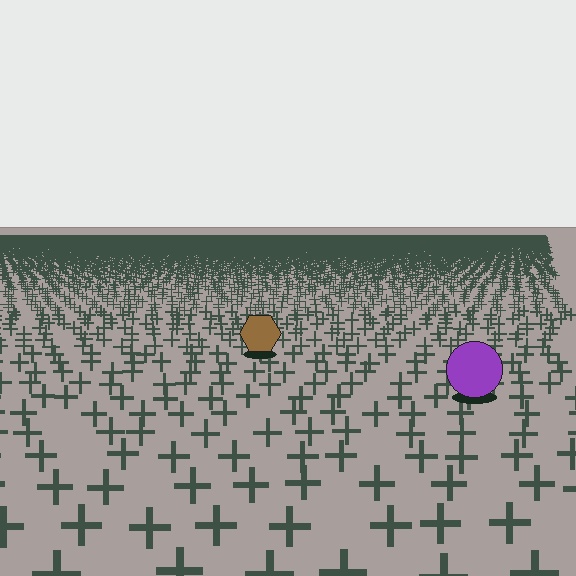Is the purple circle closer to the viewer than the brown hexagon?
Yes. The purple circle is closer — you can tell from the texture gradient: the ground texture is coarser near it.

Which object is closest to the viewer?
The purple circle is closest. The texture marks near it are larger and more spread out.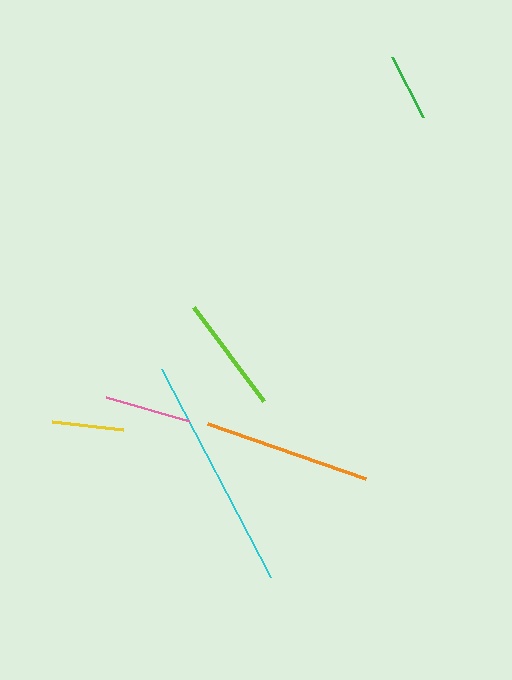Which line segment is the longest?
The cyan line is the longest at approximately 235 pixels.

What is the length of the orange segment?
The orange segment is approximately 167 pixels long.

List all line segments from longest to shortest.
From longest to shortest: cyan, orange, lime, pink, yellow, green.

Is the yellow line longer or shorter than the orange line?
The orange line is longer than the yellow line.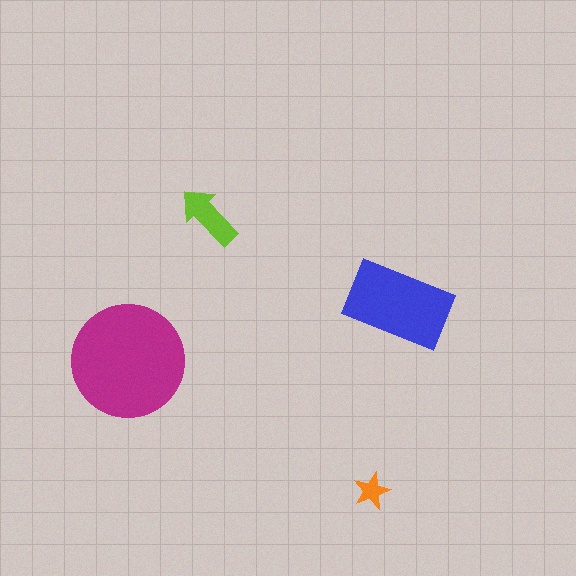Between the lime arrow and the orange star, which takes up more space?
The lime arrow.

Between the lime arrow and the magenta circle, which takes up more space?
The magenta circle.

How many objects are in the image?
There are 4 objects in the image.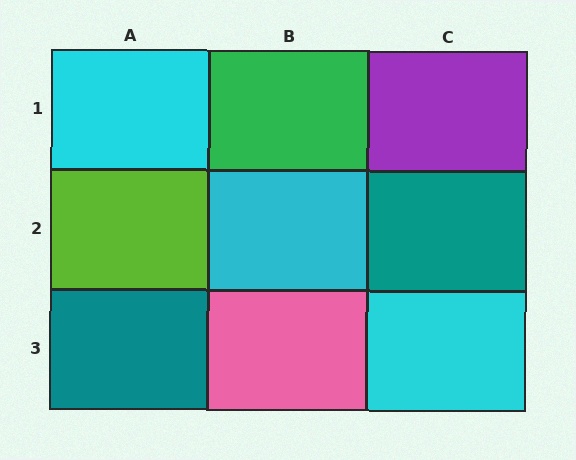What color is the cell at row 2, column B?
Cyan.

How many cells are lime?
1 cell is lime.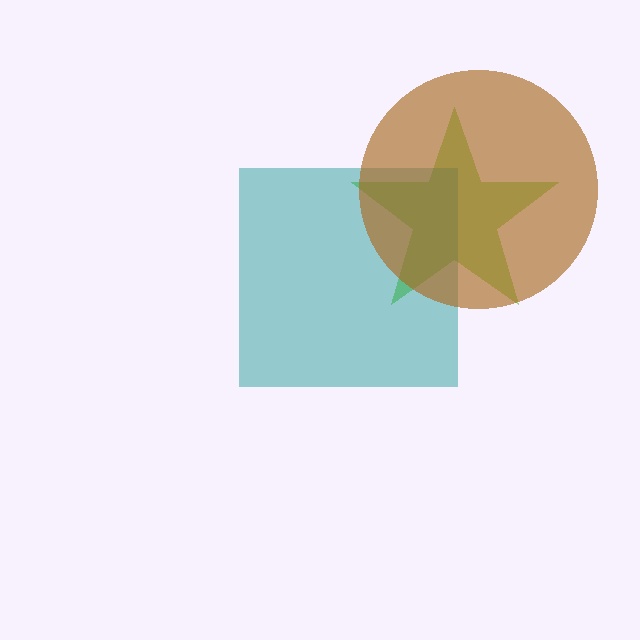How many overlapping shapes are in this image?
There are 3 overlapping shapes in the image.